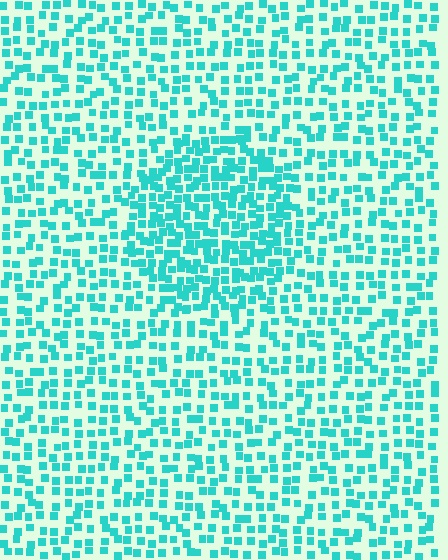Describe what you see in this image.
The image contains small cyan elements arranged at two different densities. A circle-shaped region is visible where the elements are more densely packed than the surrounding area.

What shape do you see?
I see a circle.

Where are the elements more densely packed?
The elements are more densely packed inside the circle boundary.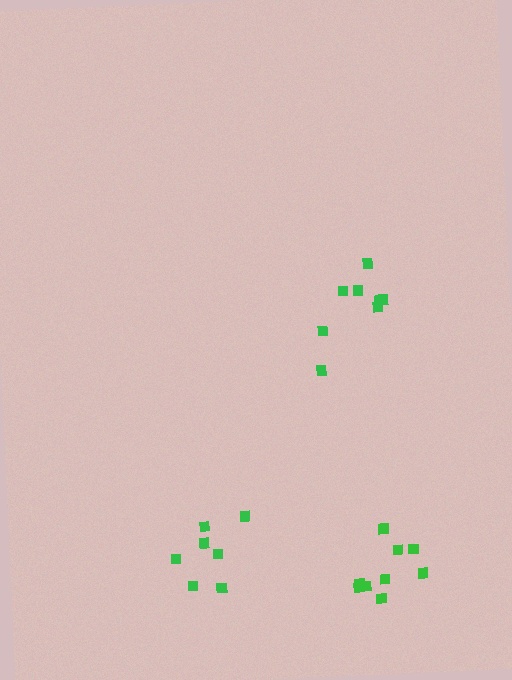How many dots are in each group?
Group 1: 8 dots, Group 2: 7 dots, Group 3: 9 dots (24 total).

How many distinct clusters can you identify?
There are 3 distinct clusters.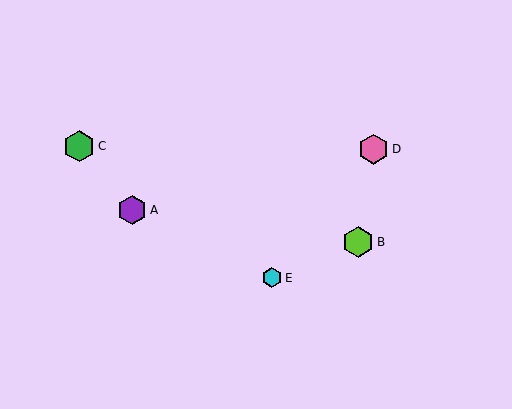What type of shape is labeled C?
Shape C is a green hexagon.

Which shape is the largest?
The green hexagon (labeled C) is the largest.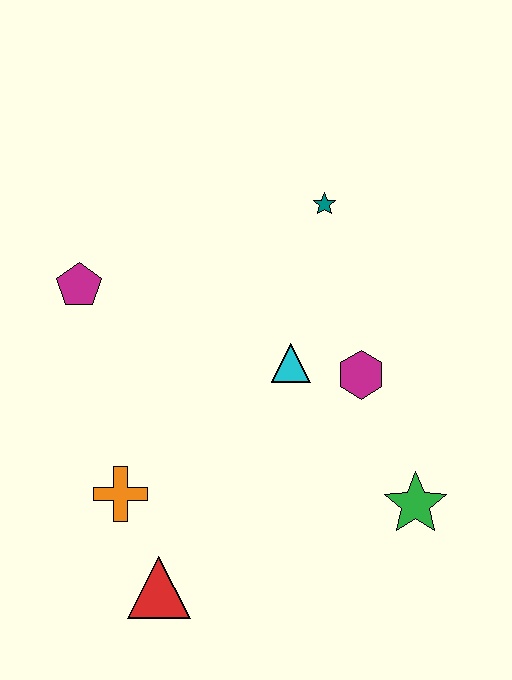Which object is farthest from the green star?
The magenta pentagon is farthest from the green star.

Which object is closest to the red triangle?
The orange cross is closest to the red triangle.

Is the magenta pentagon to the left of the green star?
Yes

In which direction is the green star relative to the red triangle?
The green star is to the right of the red triangle.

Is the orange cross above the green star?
Yes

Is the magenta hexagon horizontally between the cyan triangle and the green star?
Yes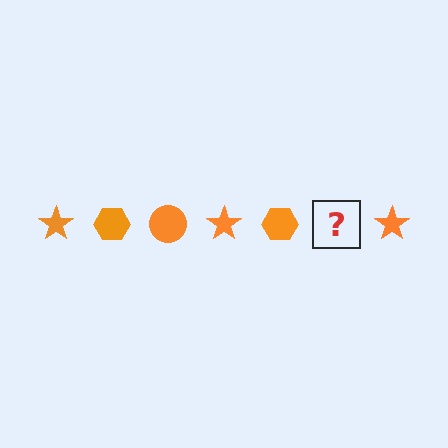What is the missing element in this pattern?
The missing element is an orange circle.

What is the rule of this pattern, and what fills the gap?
The rule is that the pattern cycles through star, hexagon, circle shapes in orange. The gap should be filled with an orange circle.